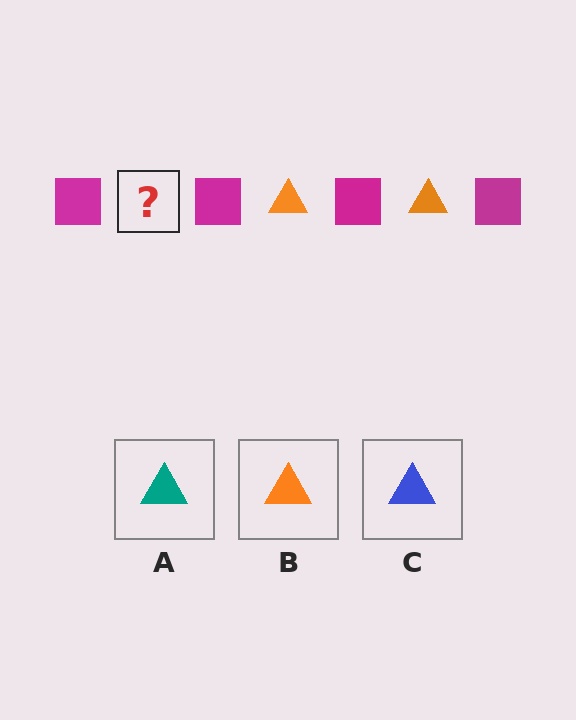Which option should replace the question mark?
Option B.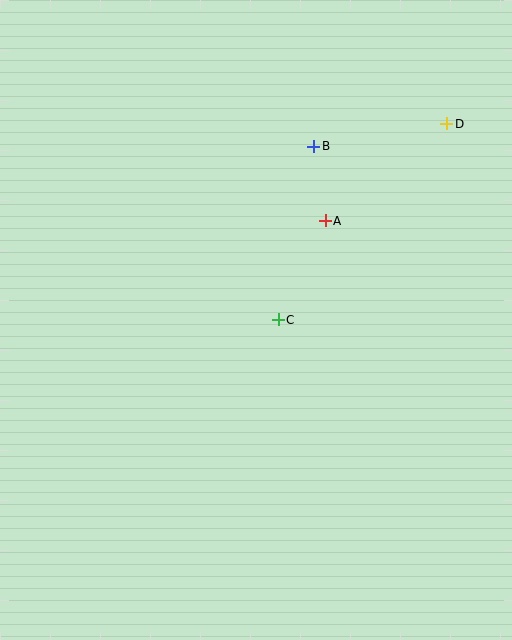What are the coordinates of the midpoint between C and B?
The midpoint between C and B is at (296, 233).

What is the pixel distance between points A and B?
The distance between A and B is 75 pixels.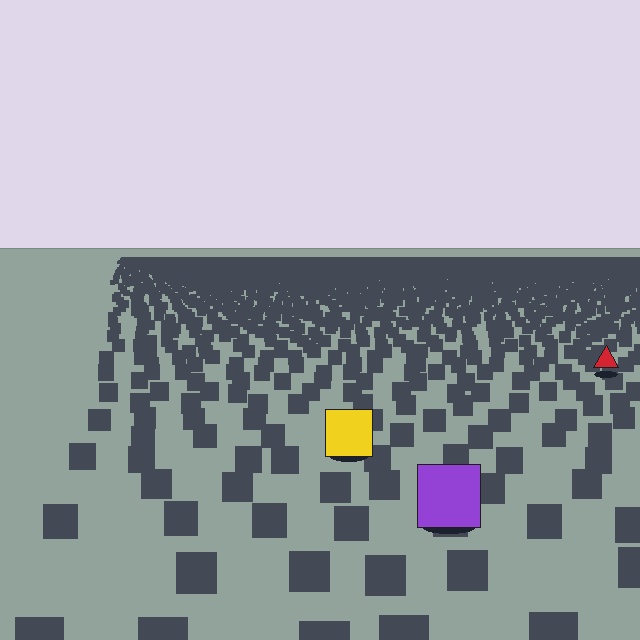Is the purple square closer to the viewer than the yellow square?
Yes. The purple square is closer — you can tell from the texture gradient: the ground texture is coarser near it.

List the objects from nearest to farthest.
From nearest to farthest: the purple square, the yellow square, the red triangle.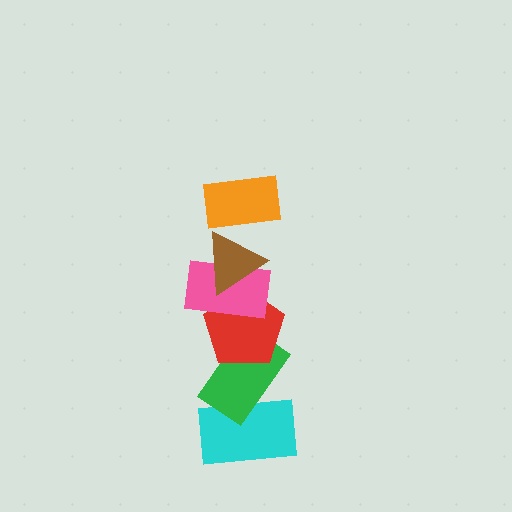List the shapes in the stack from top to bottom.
From top to bottom: the orange rectangle, the brown triangle, the pink rectangle, the red pentagon, the green rectangle, the cyan rectangle.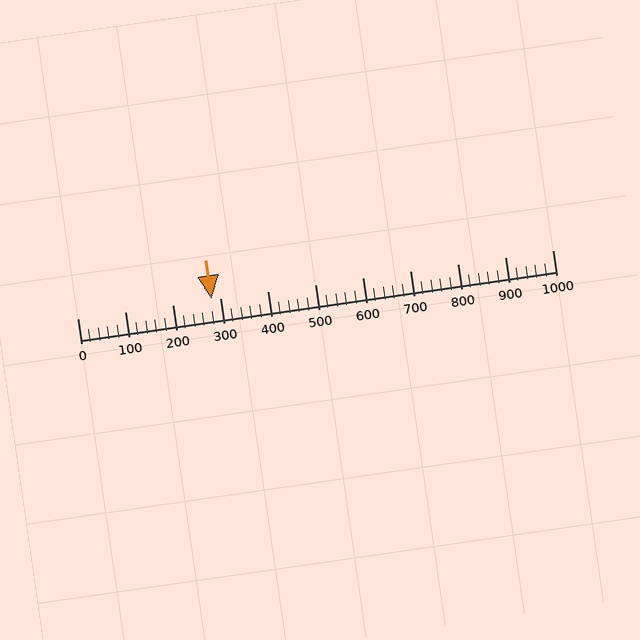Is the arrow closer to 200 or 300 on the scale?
The arrow is closer to 300.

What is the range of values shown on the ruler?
The ruler shows values from 0 to 1000.